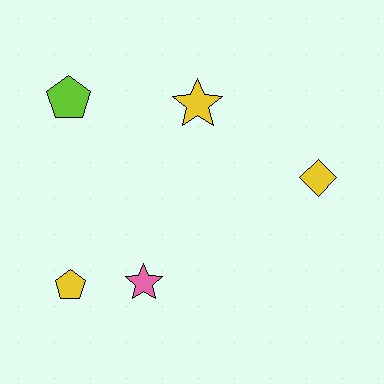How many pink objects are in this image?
There is 1 pink object.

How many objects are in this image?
There are 5 objects.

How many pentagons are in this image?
There are 2 pentagons.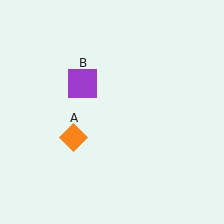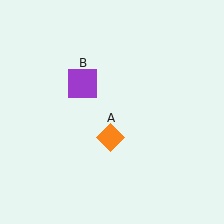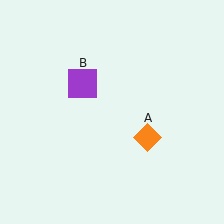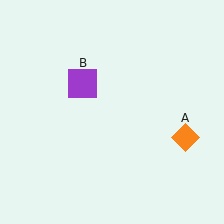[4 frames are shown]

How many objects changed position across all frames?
1 object changed position: orange diamond (object A).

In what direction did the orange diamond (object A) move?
The orange diamond (object A) moved right.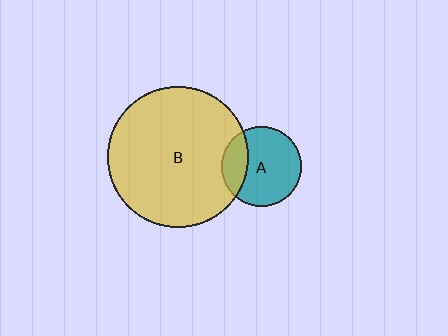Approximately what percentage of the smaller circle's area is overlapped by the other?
Approximately 25%.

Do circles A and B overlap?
Yes.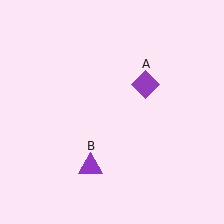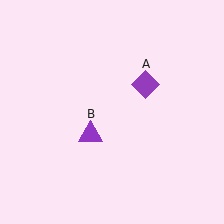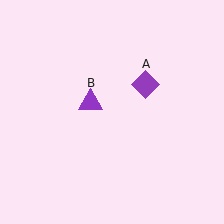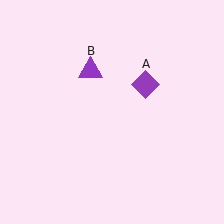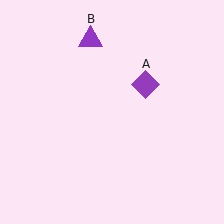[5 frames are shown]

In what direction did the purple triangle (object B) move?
The purple triangle (object B) moved up.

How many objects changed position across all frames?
1 object changed position: purple triangle (object B).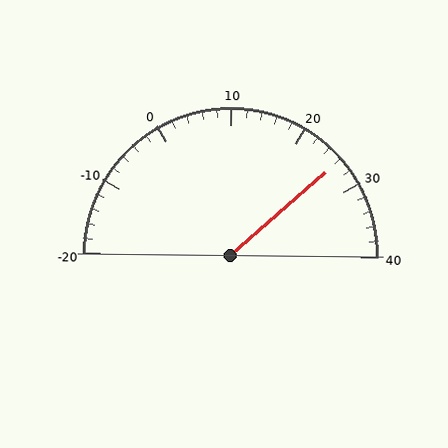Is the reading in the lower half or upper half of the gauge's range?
The reading is in the upper half of the range (-20 to 40).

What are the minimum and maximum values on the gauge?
The gauge ranges from -20 to 40.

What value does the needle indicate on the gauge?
The needle indicates approximately 26.